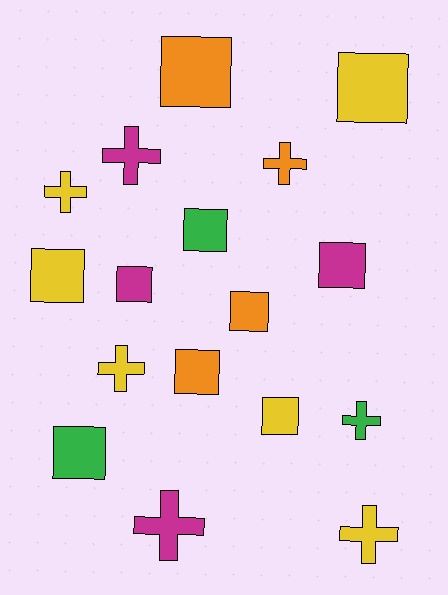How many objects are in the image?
There are 17 objects.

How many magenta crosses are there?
There are 2 magenta crosses.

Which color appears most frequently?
Yellow, with 6 objects.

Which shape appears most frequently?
Square, with 10 objects.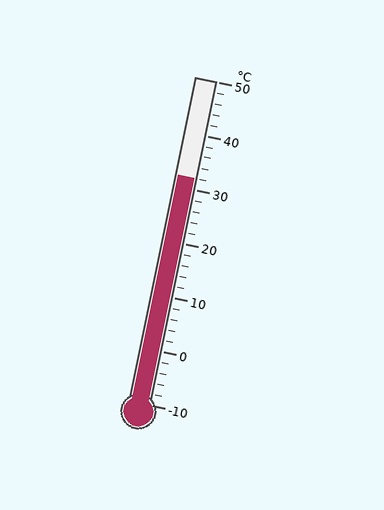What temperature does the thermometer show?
The thermometer shows approximately 32°C.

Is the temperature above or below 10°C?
The temperature is above 10°C.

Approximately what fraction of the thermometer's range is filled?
The thermometer is filled to approximately 70% of its range.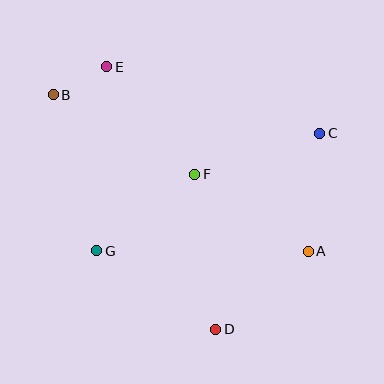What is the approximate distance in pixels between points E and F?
The distance between E and F is approximately 139 pixels.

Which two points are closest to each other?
Points B and E are closest to each other.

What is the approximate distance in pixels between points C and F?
The distance between C and F is approximately 132 pixels.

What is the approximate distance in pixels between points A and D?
The distance between A and D is approximately 121 pixels.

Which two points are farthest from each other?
Points A and B are farthest from each other.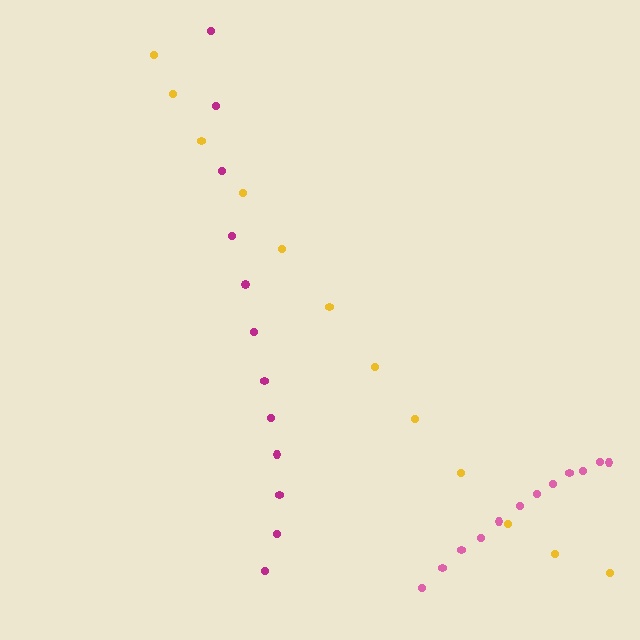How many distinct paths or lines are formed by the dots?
There are 3 distinct paths.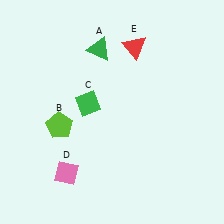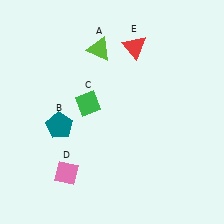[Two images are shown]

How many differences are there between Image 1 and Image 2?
There are 2 differences between the two images.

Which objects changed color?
A changed from green to lime. B changed from lime to teal.